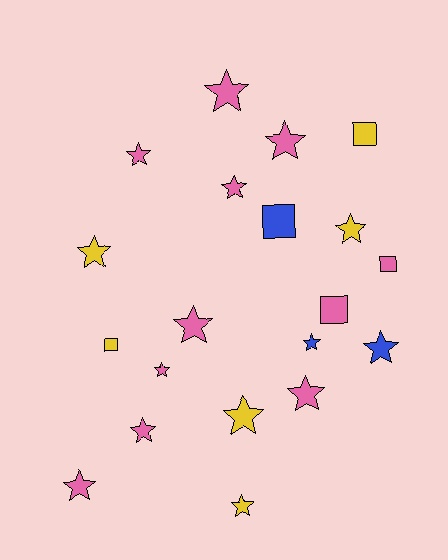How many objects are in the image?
There are 20 objects.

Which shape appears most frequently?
Star, with 15 objects.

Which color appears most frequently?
Pink, with 11 objects.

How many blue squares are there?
There is 1 blue square.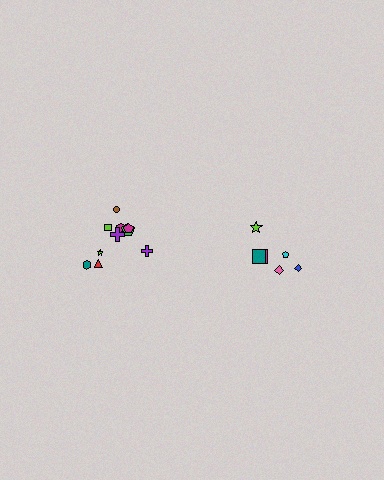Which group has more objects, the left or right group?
The left group.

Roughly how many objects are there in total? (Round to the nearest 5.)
Roughly 15 objects in total.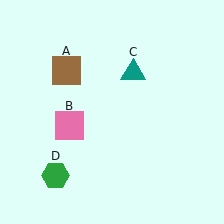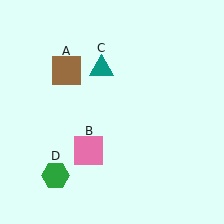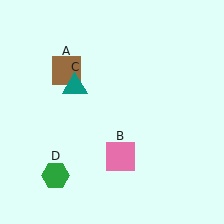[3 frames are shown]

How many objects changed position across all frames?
2 objects changed position: pink square (object B), teal triangle (object C).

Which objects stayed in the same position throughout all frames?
Brown square (object A) and green hexagon (object D) remained stationary.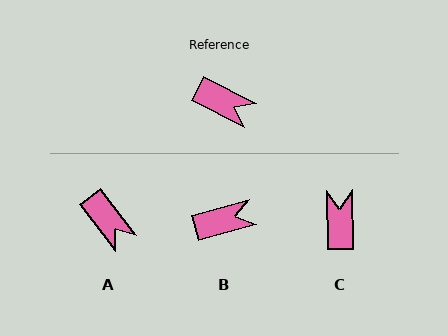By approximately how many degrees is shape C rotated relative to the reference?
Approximately 118 degrees counter-clockwise.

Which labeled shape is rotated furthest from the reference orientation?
C, about 118 degrees away.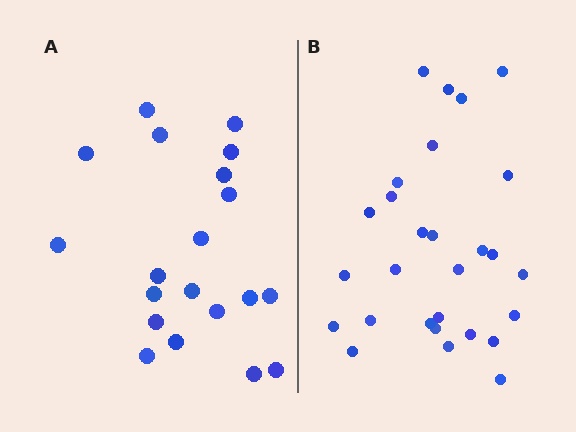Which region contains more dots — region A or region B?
Region B (the right region) has more dots.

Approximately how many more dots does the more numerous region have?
Region B has roughly 8 or so more dots than region A.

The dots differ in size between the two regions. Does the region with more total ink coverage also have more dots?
No. Region A has more total ink coverage because its dots are larger, but region B actually contains more individual dots. Total area can be misleading — the number of items is what matters here.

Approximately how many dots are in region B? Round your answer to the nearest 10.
About 30 dots. (The exact count is 28, which rounds to 30.)